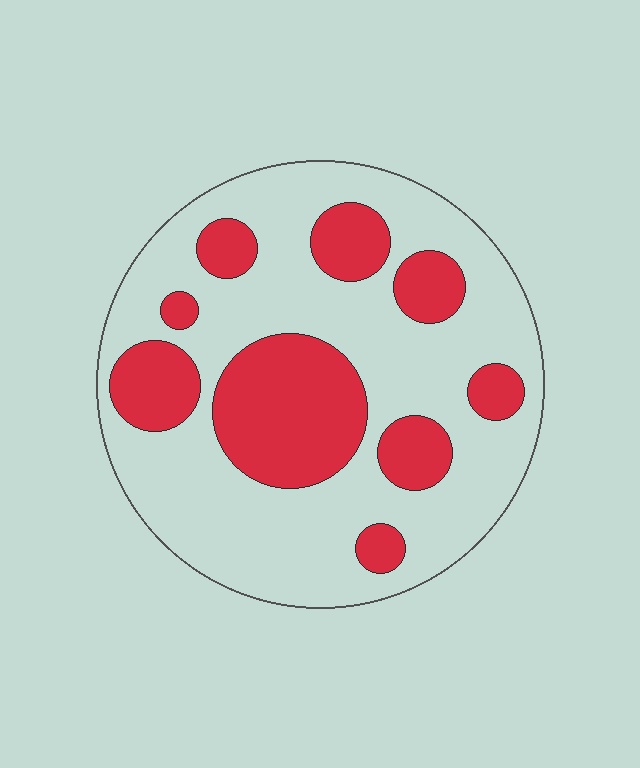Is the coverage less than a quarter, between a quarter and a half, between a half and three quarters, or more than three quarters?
Between a quarter and a half.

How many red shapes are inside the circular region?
9.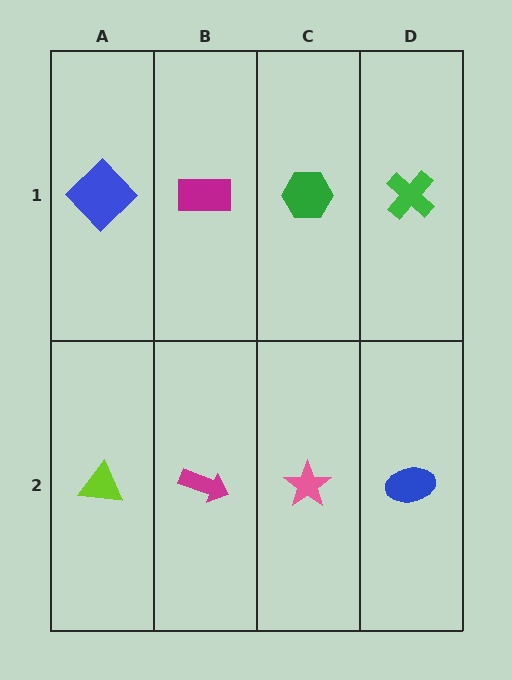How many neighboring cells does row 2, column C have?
3.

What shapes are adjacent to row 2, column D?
A green cross (row 1, column D), a pink star (row 2, column C).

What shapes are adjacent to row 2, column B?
A magenta rectangle (row 1, column B), a lime triangle (row 2, column A), a pink star (row 2, column C).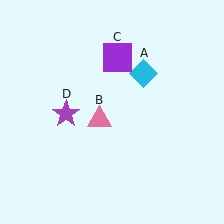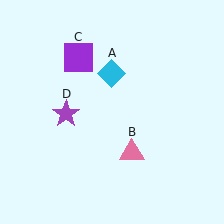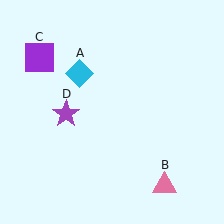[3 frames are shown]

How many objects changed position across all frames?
3 objects changed position: cyan diamond (object A), pink triangle (object B), purple square (object C).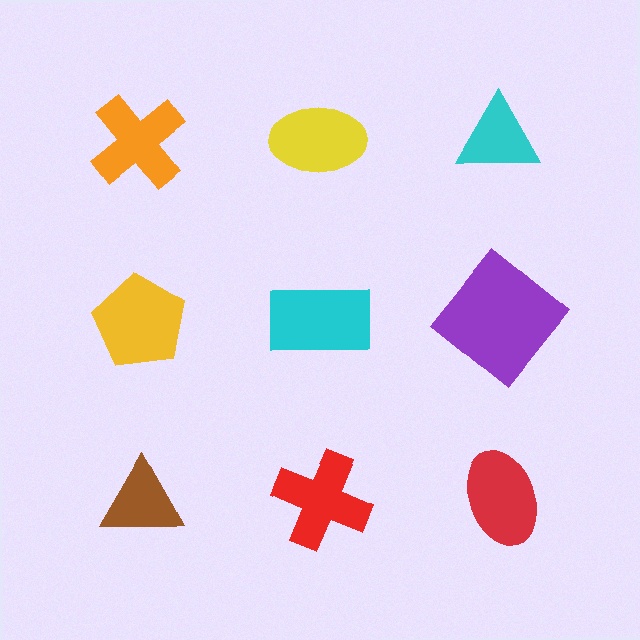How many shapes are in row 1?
3 shapes.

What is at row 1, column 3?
A cyan triangle.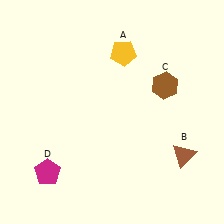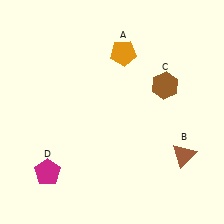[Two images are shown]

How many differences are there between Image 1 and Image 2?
There is 1 difference between the two images.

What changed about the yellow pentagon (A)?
In Image 1, A is yellow. In Image 2, it changed to orange.